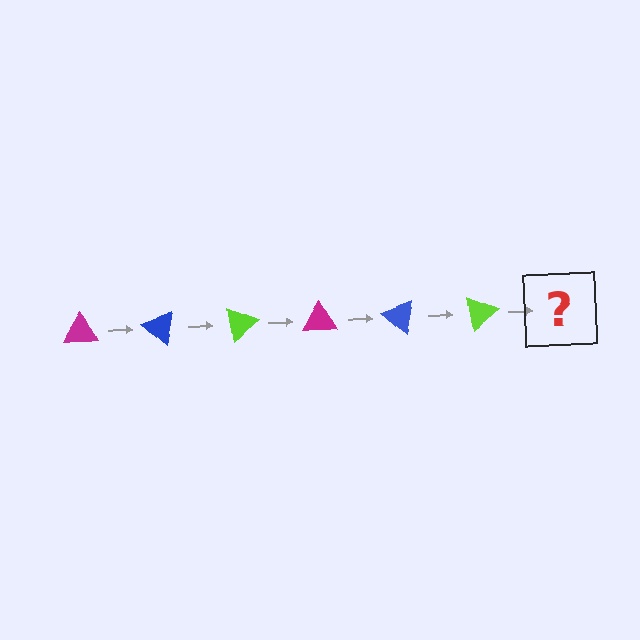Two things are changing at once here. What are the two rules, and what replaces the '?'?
The two rules are that it rotates 40 degrees each step and the color cycles through magenta, blue, and lime. The '?' should be a magenta triangle, rotated 240 degrees from the start.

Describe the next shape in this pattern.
It should be a magenta triangle, rotated 240 degrees from the start.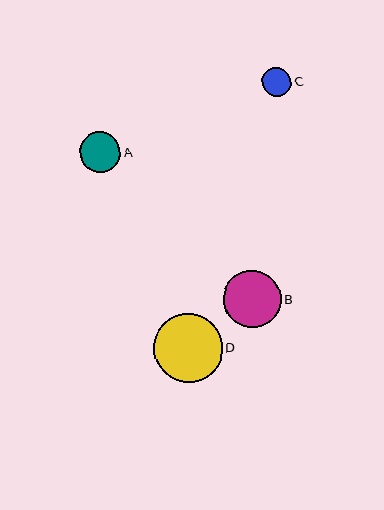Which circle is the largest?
Circle D is the largest with a size of approximately 69 pixels.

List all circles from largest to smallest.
From largest to smallest: D, B, A, C.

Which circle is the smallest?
Circle C is the smallest with a size of approximately 30 pixels.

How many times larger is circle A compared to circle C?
Circle A is approximately 1.4 times the size of circle C.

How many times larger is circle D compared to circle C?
Circle D is approximately 2.3 times the size of circle C.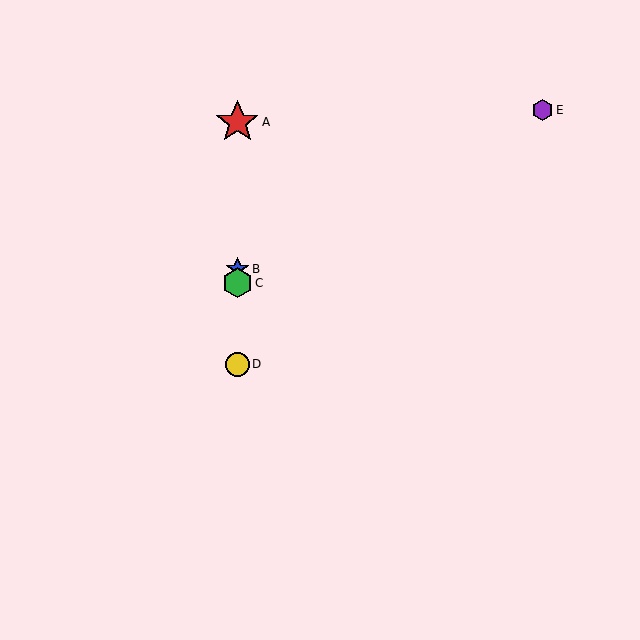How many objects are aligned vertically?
4 objects (A, B, C, D) are aligned vertically.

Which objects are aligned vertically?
Objects A, B, C, D are aligned vertically.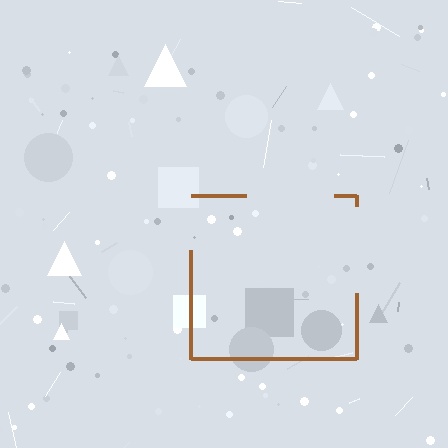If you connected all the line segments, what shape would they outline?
They would outline a square.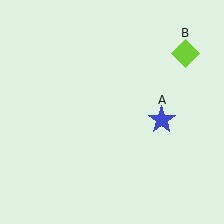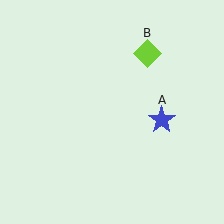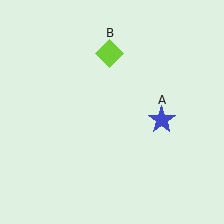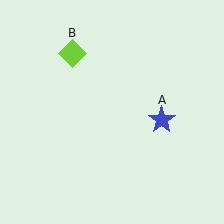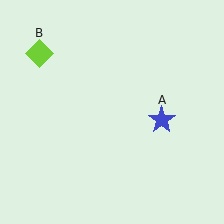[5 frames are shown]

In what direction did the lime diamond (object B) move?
The lime diamond (object B) moved left.